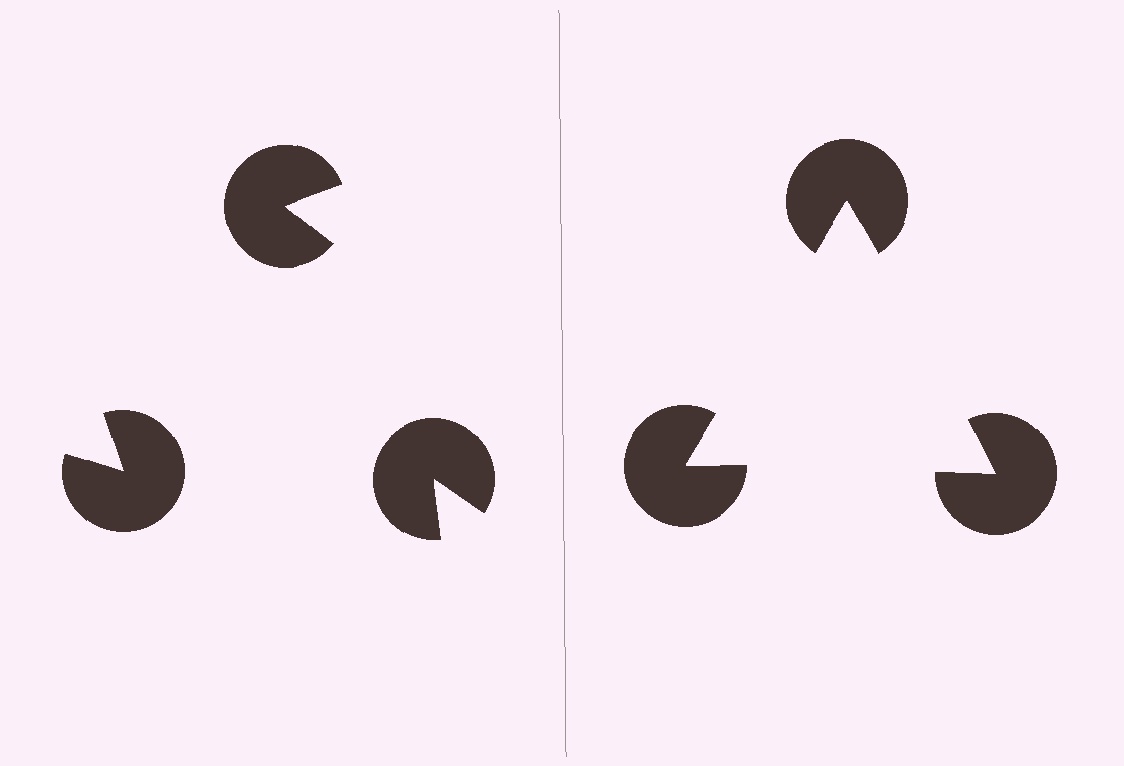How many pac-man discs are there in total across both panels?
6 — 3 on each side.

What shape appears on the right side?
An illusory triangle.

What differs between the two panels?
The pac-man discs are positioned identically on both sides; only the wedge orientations differ. On the right they align to a triangle; on the left they are misaligned.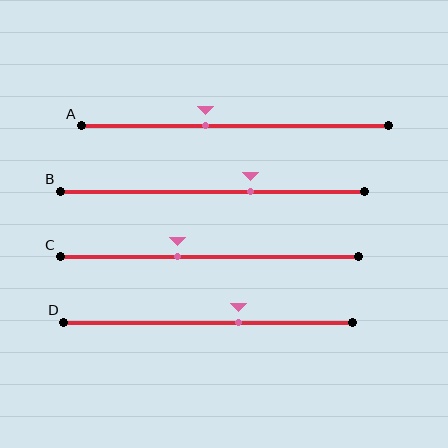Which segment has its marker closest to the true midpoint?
Segment A has its marker closest to the true midpoint.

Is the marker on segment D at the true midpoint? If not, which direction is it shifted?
No, the marker on segment D is shifted to the right by about 10% of the segment length.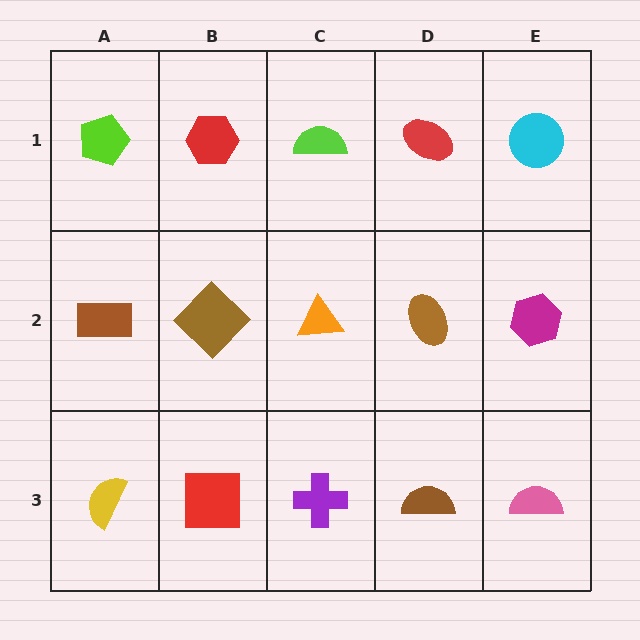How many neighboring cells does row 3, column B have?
3.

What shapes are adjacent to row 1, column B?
A brown diamond (row 2, column B), a lime pentagon (row 1, column A), a lime semicircle (row 1, column C).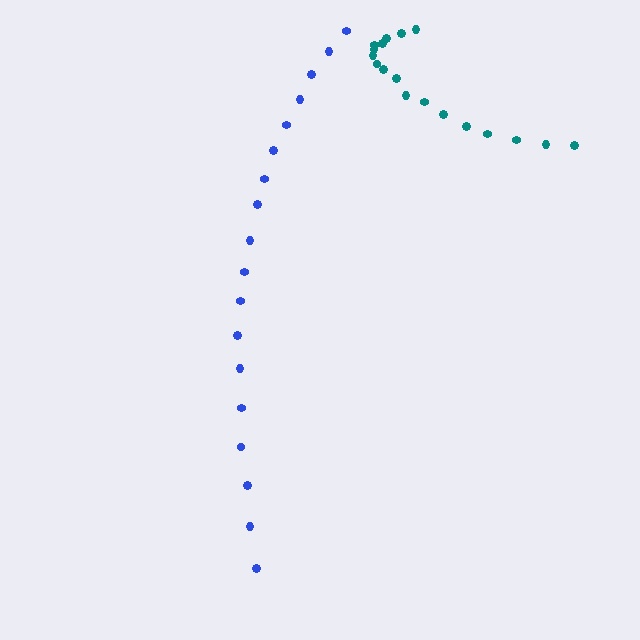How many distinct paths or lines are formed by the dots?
There are 2 distinct paths.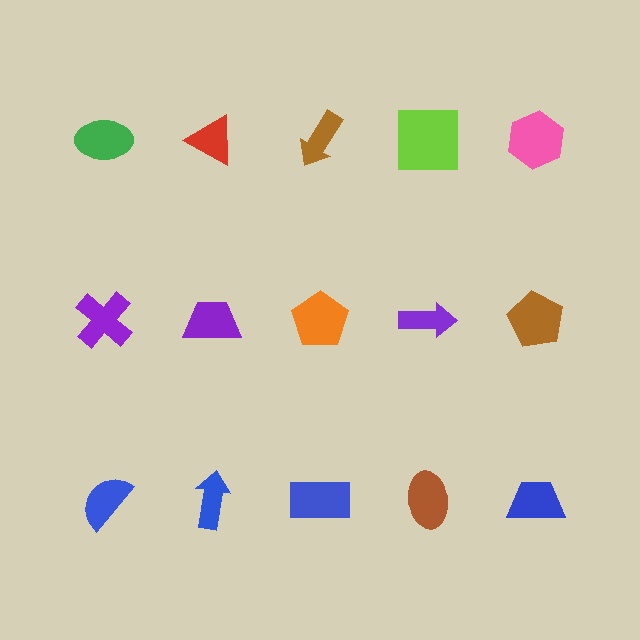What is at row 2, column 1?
A purple cross.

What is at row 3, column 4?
A brown ellipse.